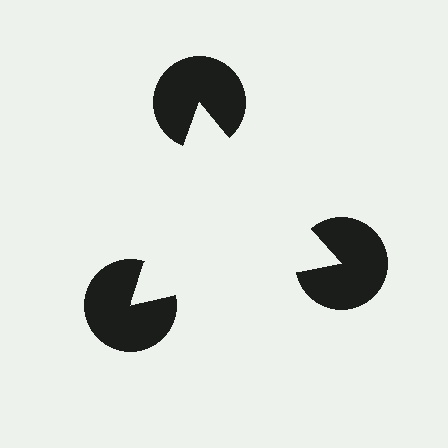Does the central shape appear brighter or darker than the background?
It typically appears slightly brighter than the background, even though no actual brightness change is drawn.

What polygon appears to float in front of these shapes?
An illusory triangle — its edges are inferred from the aligned wedge cuts in the pac-man discs, not physically drawn.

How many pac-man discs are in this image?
There are 3 — one at each vertex of the illusory triangle.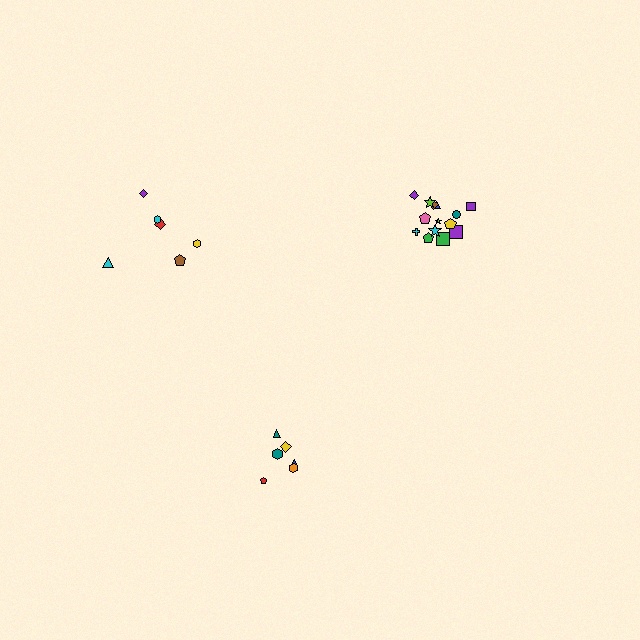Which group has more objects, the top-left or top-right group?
The top-right group.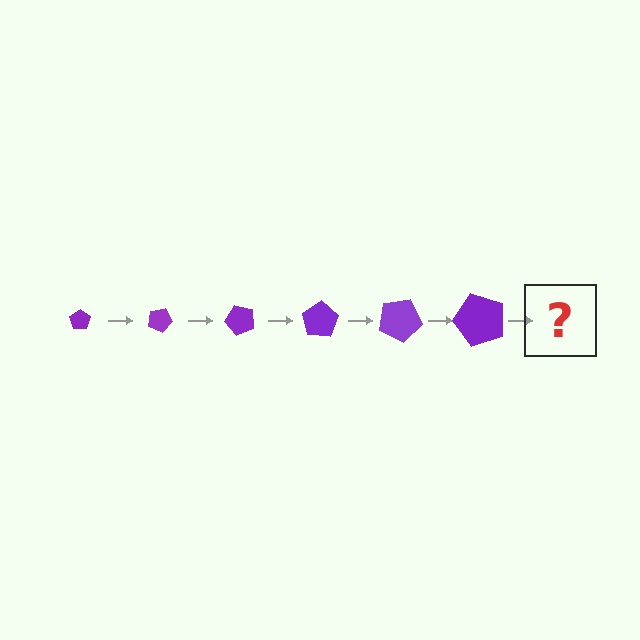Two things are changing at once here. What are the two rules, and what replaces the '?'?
The two rules are that the pentagon grows larger each step and it rotates 25 degrees each step. The '?' should be a pentagon, larger than the previous one and rotated 150 degrees from the start.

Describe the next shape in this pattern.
It should be a pentagon, larger than the previous one and rotated 150 degrees from the start.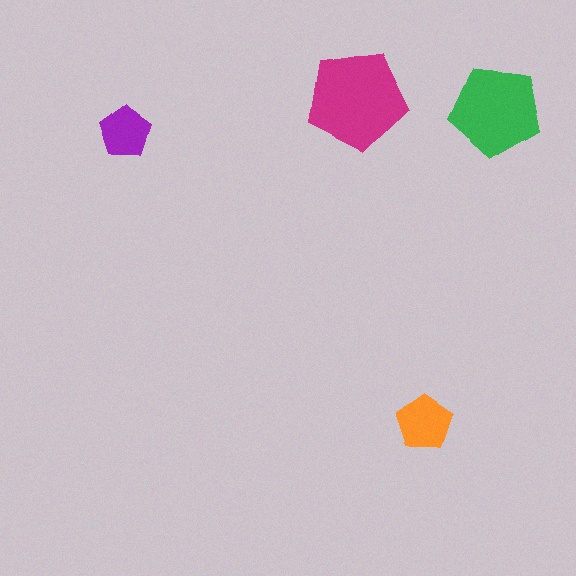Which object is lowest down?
The orange pentagon is bottommost.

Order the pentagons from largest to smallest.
the magenta one, the green one, the orange one, the purple one.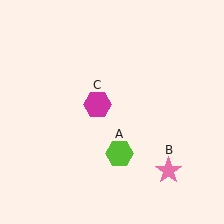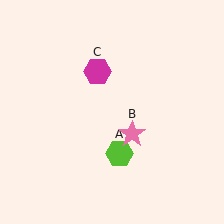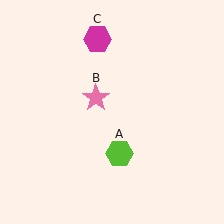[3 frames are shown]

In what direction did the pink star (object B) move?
The pink star (object B) moved up and to the left.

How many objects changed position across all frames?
2 objects changed position: pink star (object B), magenta hexagon (object C).